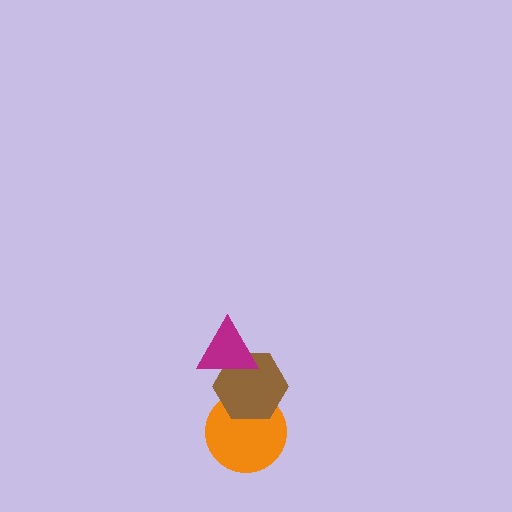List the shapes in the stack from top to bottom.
From top to bottom: the magenta triangle, the brown hexagon, the orange circle.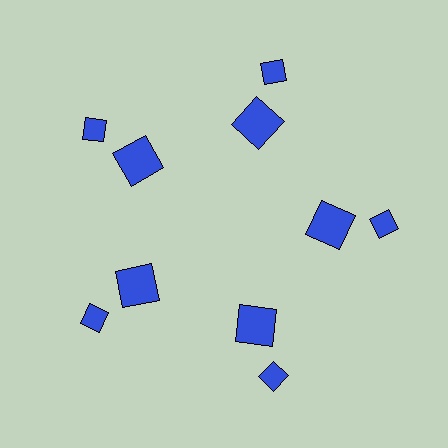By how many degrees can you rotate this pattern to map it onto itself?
The pattern maps onto itself every 72 degrees of rotation.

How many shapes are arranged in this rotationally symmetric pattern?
There are 10 shapes, arranged in 5 groups of 2.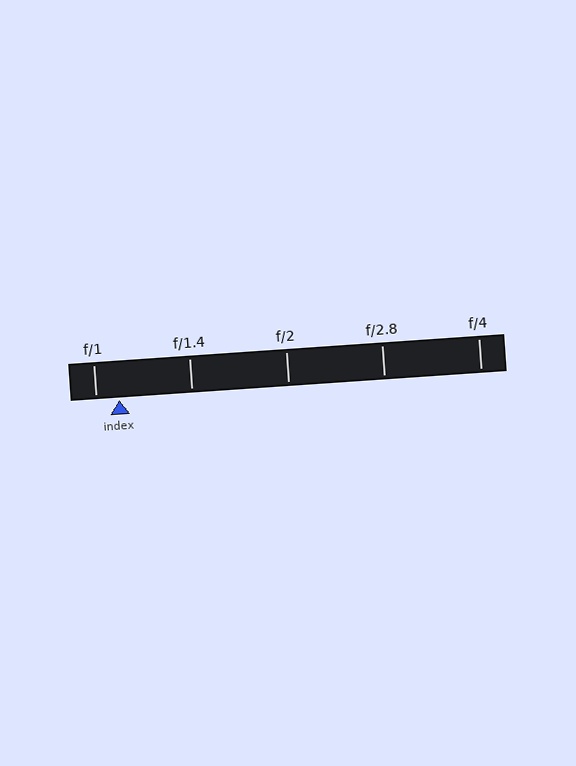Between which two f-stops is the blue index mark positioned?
The index mark is between f/1 and f/1.4.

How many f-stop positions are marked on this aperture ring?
There are 5 f-stop positions marked.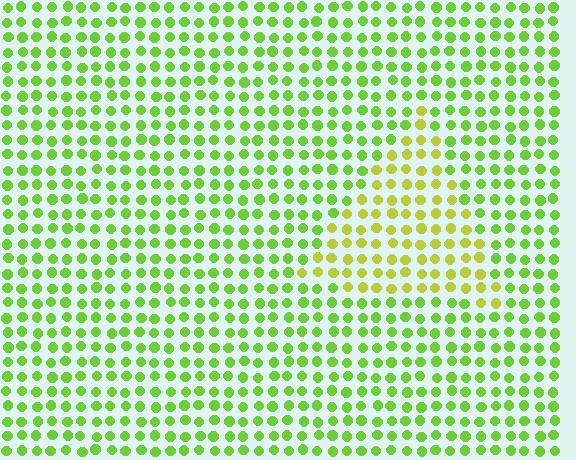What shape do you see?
I see a triangle.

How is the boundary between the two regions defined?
The boundary is defined purely by a slight shift in hue (about 31 degrees). Spacing, size, and orientation are identical on both sides.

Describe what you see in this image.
The image is filled with small lime elements in a uniform arrangement. A triangle-shaped region is visible where the elements are tinted to a slightly different hue, forming a subtle color boundary.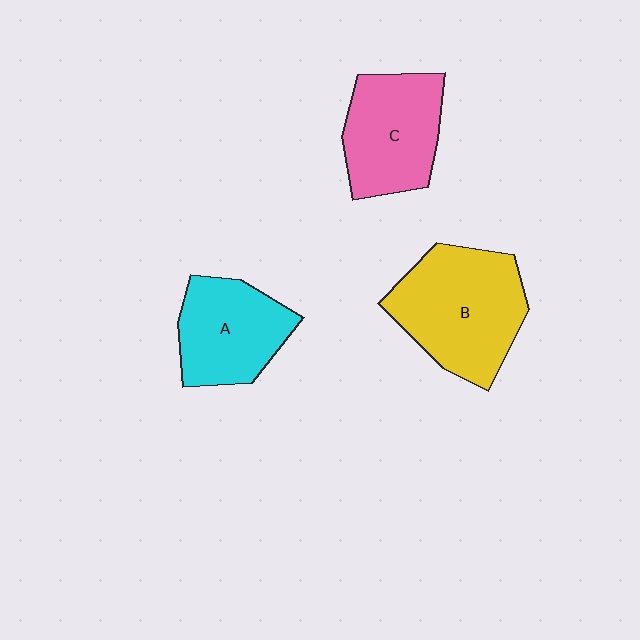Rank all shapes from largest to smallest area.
From largest to smallest: B (yellow), C (pink), A (cyan).